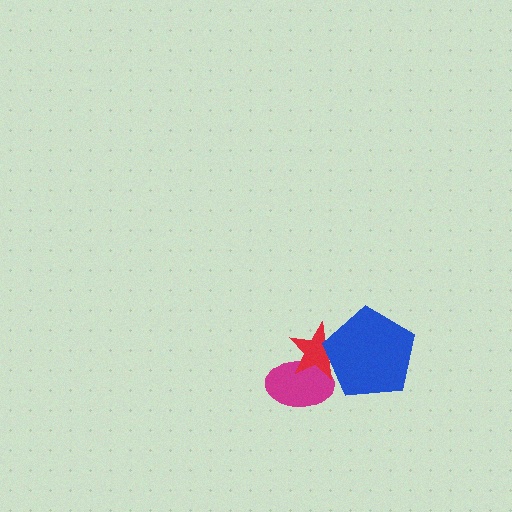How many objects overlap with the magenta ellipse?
1 object overlaps with the magenta ellipse.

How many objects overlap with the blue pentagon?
1 object overlaps with the blue pentagon.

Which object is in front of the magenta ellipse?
The red star is in front of the magenta ellipse.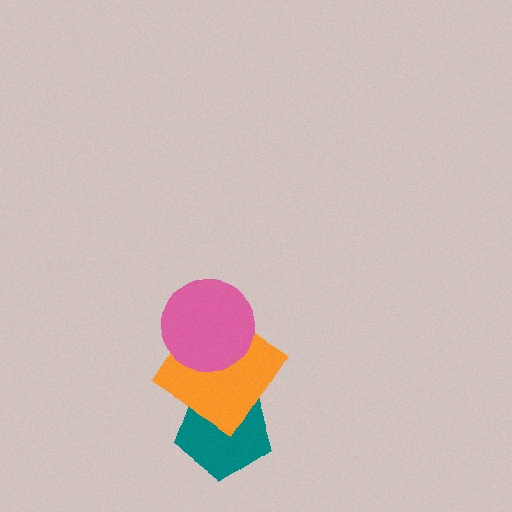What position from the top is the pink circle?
The pink circle is 1st from the top.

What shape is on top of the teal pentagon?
The orange diamond is on top of the teal pentagon.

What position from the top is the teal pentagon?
The teal pentagon is 3rd from the top.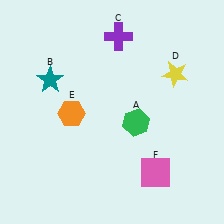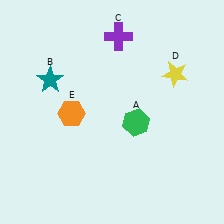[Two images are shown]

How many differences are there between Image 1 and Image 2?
There is 1 difference between the two images.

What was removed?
The pink square (F) was removed in Image 2.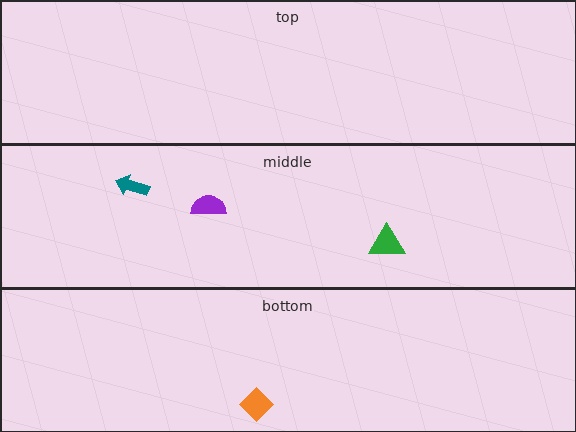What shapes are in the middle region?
The purple semicircle, the teal arrow, the green triangle.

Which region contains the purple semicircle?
The middle region.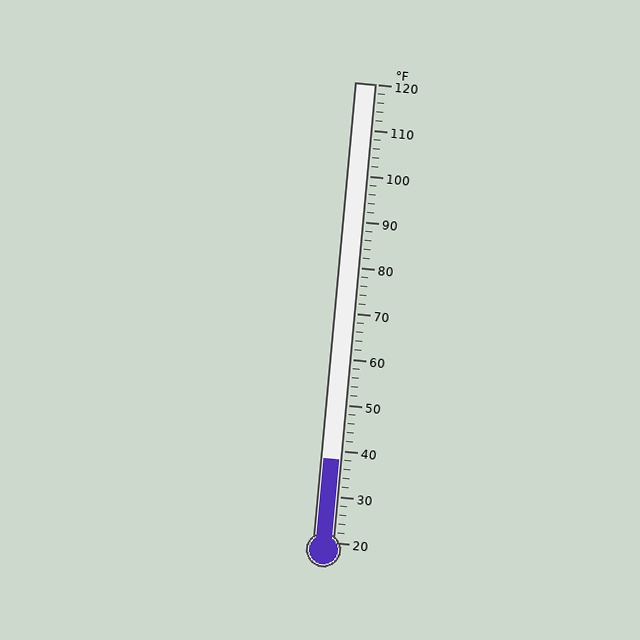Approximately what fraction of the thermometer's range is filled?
The thermometer is filled to approximately 20% of its range.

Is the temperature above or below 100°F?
The temperature is below 100°F.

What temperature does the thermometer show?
The thermometer shows approximately 38°F.